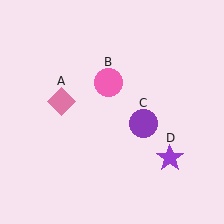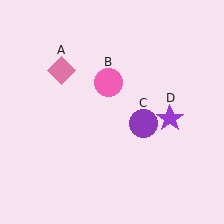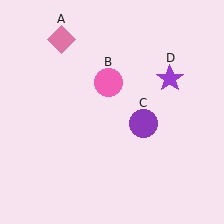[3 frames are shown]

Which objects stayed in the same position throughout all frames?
Pink circle (object B) and purple circle (object C) remained stationary.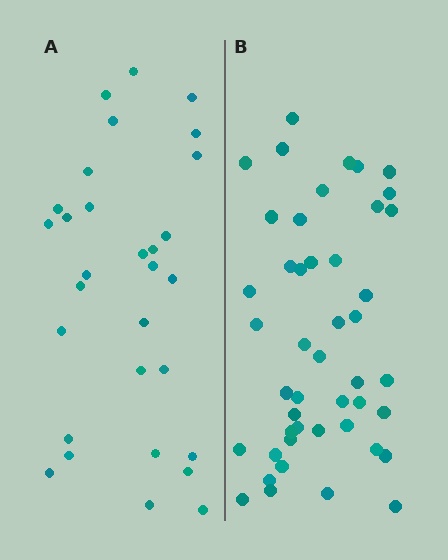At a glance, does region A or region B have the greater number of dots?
Region B (the right region) has more dots.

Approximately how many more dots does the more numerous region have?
Region B has approximately 15 more dots than region A.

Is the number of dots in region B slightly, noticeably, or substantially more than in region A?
Region B has substantially more. The ratio is roughly 1.5 to 1.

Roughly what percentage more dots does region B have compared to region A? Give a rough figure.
About 55% more.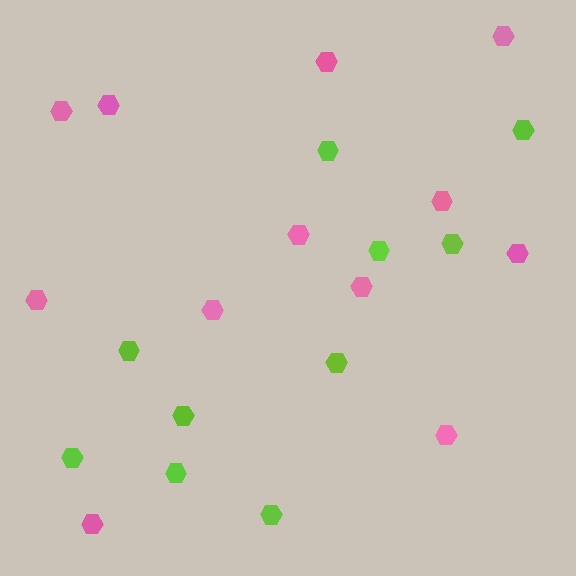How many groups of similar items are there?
There are 2 groups: one group of pink hexagons (12) and one group of lime hexagons (10).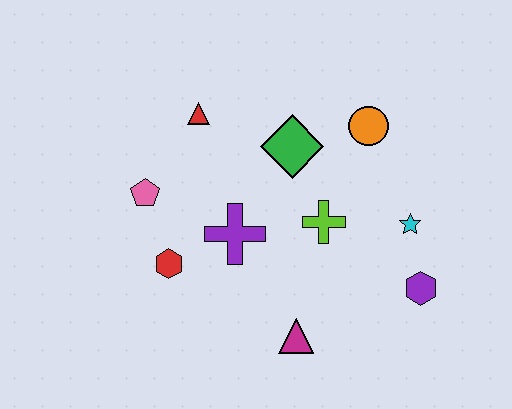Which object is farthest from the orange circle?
The red hexagon is farthest from the orange circle.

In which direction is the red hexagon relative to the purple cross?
The red hexagon is to the left of the purple cross.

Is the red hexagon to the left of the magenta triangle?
Yes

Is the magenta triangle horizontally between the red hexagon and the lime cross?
Yes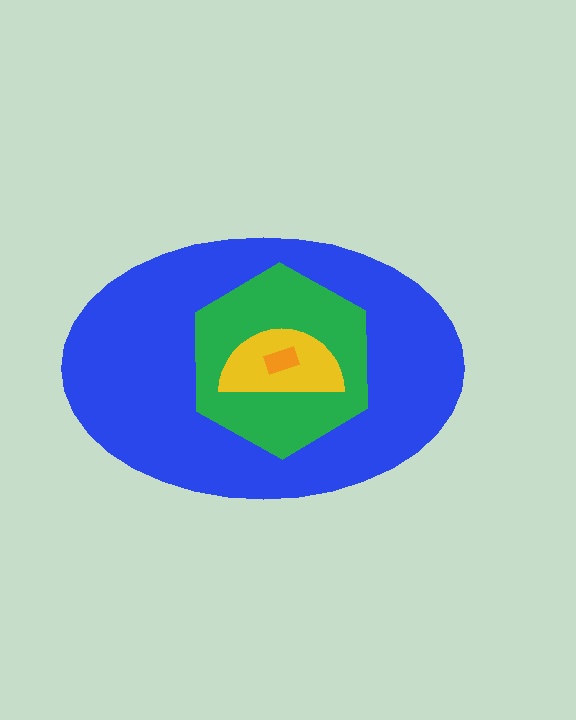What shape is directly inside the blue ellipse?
The green hexagon.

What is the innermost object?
The orange rectangle.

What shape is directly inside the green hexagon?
The yellow semicircle.